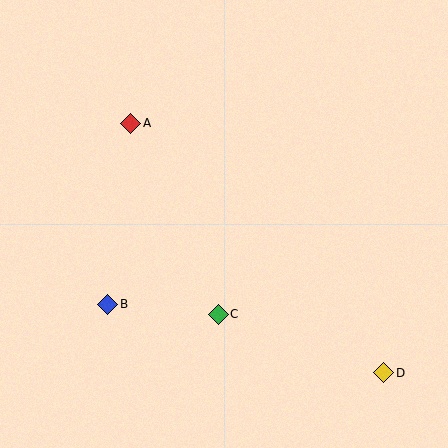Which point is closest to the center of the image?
Point C at (218, 314) is closest to the center.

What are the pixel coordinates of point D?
Point D is at (384, 373).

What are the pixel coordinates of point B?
Point B is at (108, 304).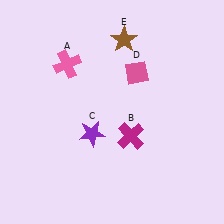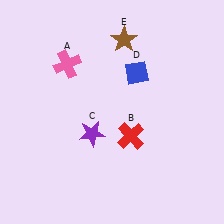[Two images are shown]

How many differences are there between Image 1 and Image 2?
There are 2 differences between the two images.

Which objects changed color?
B changed from magenta to red. D changed from pink to blue.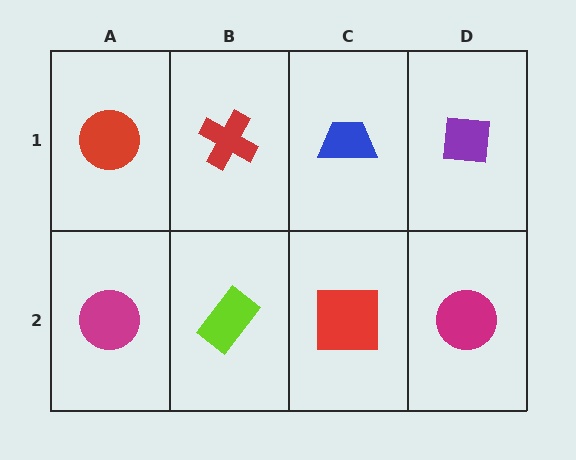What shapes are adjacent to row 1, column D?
A magenta circle (row 2, column D), a blue trapezoid (row 1, column C).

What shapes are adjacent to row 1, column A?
A magenta circle (row 2, column A), a red cross (row 1, column B).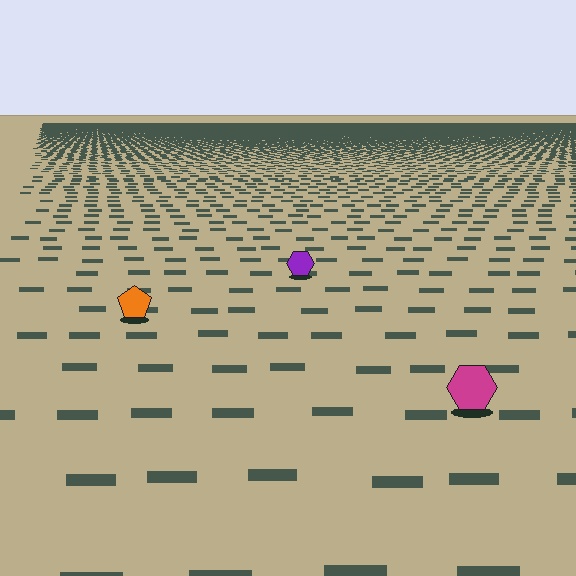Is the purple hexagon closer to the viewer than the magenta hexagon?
No. The magenta hexagon is closer — you can tell from the texture gradient: the ground texture is coarser near it.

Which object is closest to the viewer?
The magenta hexagon is closest. The texture marks near it are larger and more spread out.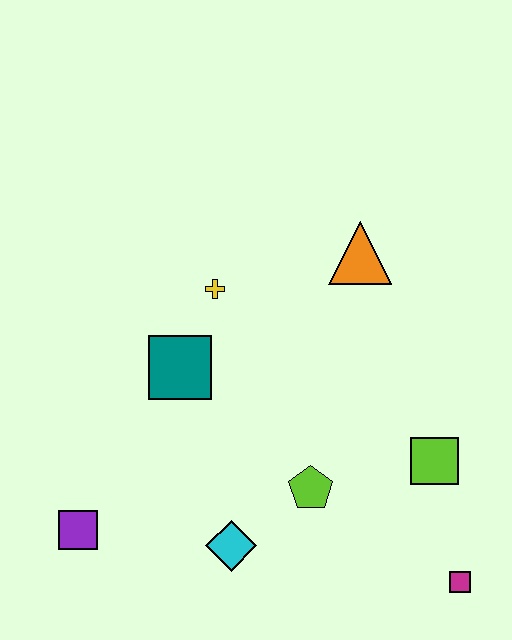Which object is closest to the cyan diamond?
The lime pentagon is closest to the cyan diamond.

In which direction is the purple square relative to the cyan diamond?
The purple square is to the left of the cyan diamond.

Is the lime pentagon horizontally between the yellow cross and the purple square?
No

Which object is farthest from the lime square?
The purple square is farthest from the lime square.